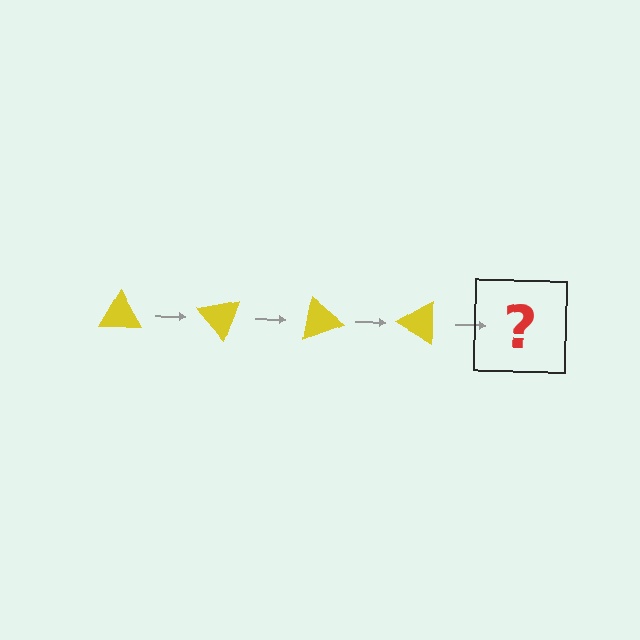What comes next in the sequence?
The next element should be a yellow triangle rotated 200 degrees.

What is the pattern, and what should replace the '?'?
The pattern is that the triangle rotates 50 degrees each step. The '?' should be a yellow triangle rotated 200 degrees.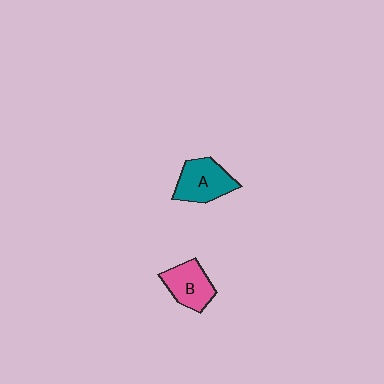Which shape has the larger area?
Shape A (teal).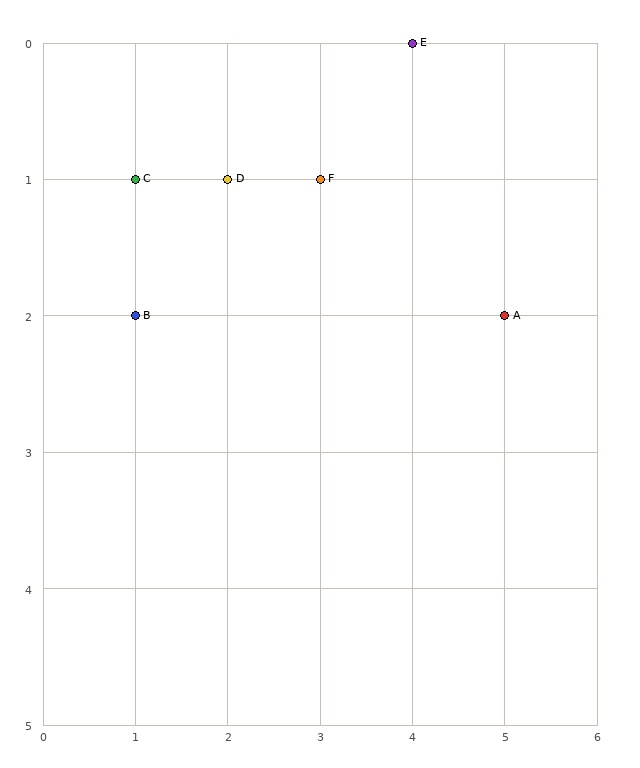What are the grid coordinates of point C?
Point C is at grid coordinates (1, 1).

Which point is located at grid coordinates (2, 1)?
Point D is at (2, 1).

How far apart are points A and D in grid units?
Points A and D are 3 columns and 1 row apart (about 3.2 grid units diagonally).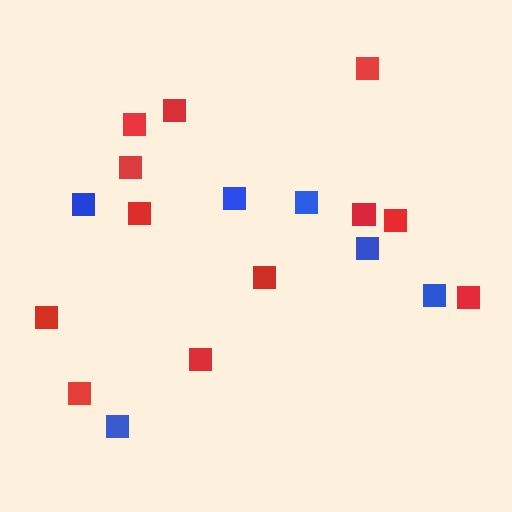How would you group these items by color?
There are 2 groups: one group of red squares (12) and one group of blue squares (6).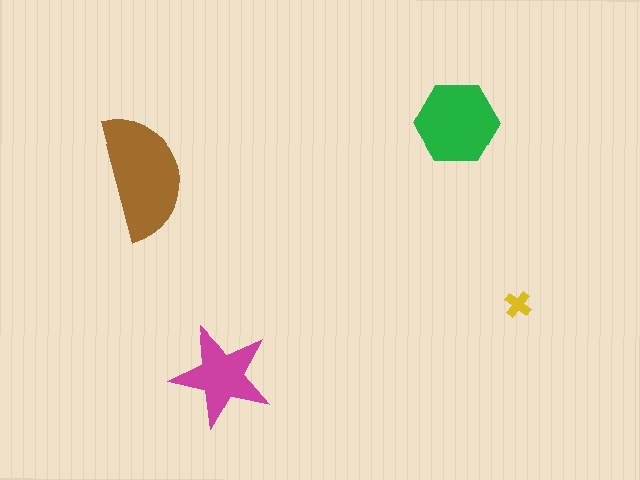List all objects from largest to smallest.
The brown semicircle, the green hexagon, the magenta star, the yellow cross.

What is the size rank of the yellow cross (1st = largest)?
4th.